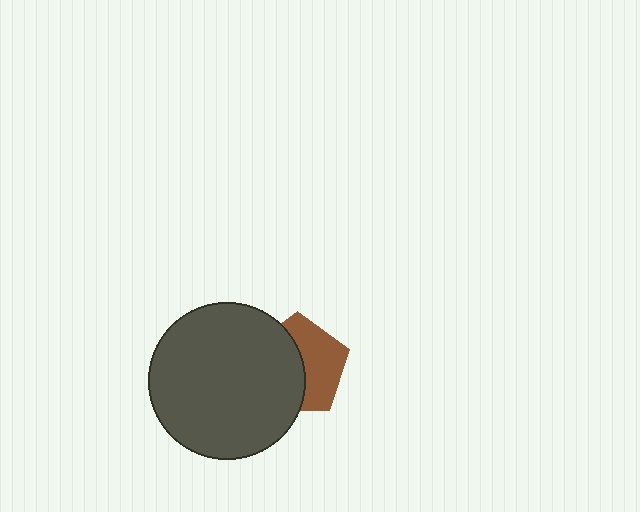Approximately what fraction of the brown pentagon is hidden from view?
Roughly 51% of the brown pentagon is hidden behind the dark gray circle.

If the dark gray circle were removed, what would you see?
You would see the complete brown pentagon.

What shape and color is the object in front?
The object in front is a dark gray circle.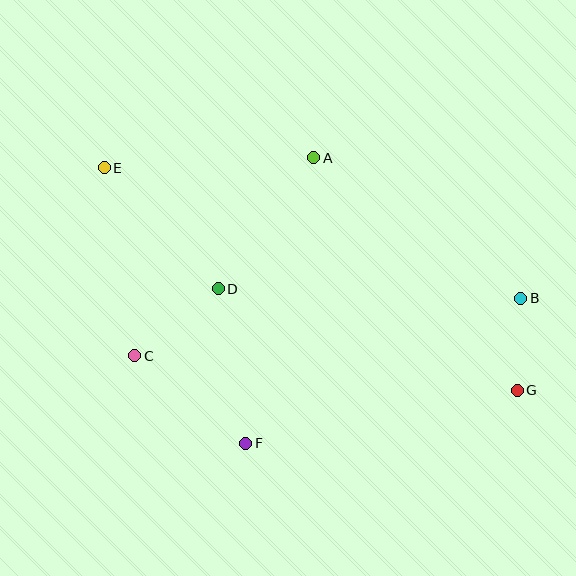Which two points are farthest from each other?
Points E and G are farthest from each other.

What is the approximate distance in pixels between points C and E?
The distance between C and E is approximately 191 pixels.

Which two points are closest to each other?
Points B and G are closest to each other.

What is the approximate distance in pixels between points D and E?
The distance between D and E is approximately 166 pixels.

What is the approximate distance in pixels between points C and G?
The distance between C and G is approximately 384 pixels.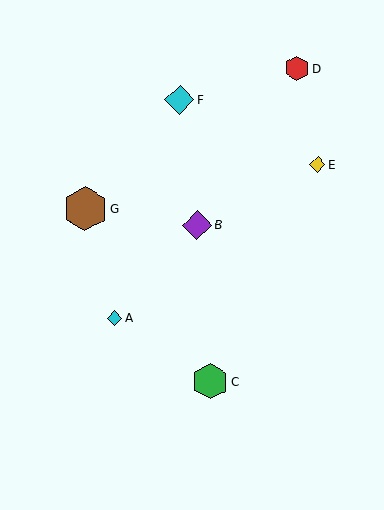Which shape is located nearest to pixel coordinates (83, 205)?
The brown hexagon (labeled G) at (85, 209) is nearest to that location.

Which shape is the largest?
The brown hexagon (labeled G) is the largest.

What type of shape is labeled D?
Shape D is a red hexagon.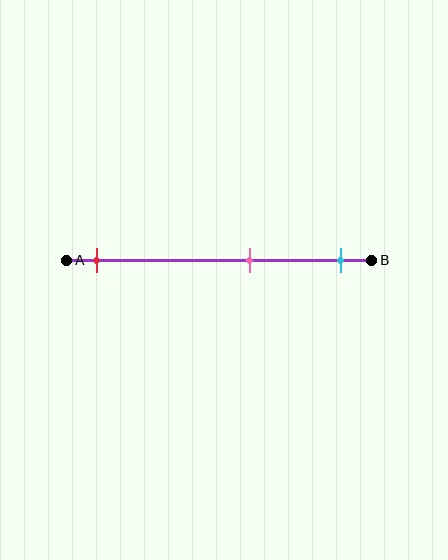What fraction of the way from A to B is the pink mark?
The pink mark is approximately 60% (0.6) of the way from A to B.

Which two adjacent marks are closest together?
The pink and cyan marks are the closest adjacent pair.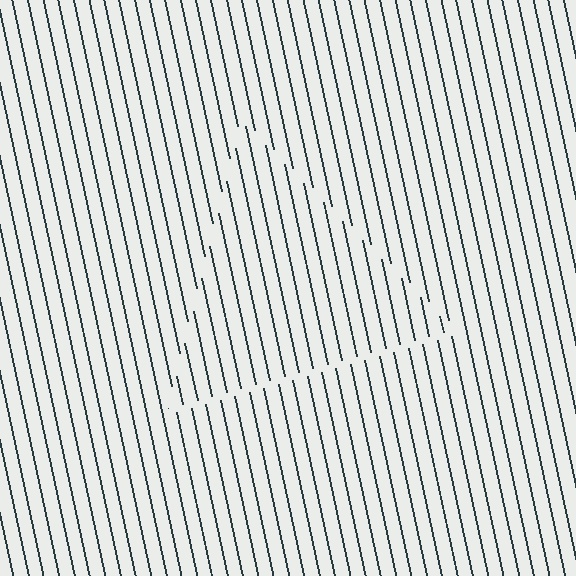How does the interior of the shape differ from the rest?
The interior of the shape contains the same grating, shifted by half a period — the contour is defined by the phase discontinuity where line-ends from the inner and outer gratings abut.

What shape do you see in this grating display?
An illusory triangle. The interior of the shape contains the same grating, shifted by half a period — the contour is defined by the phase discontinuity where line-ends from the inner and outer gratings abut.